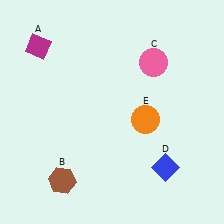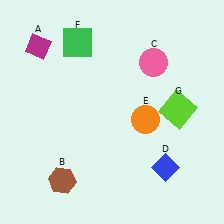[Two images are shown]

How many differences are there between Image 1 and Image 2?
There are 2 differences between the two images.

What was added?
A green square (F), a lime square (G) were added in Image 2.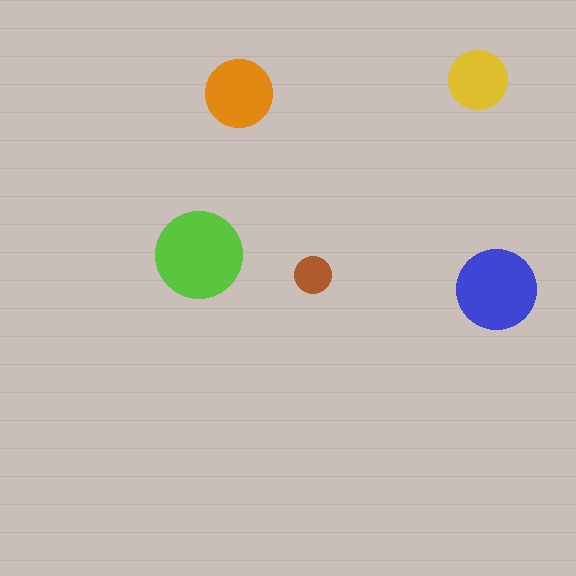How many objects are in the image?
There are 5 objects in the image.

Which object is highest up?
The yellow circle is topmost.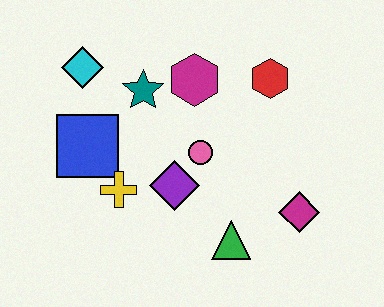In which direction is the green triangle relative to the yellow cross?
The green triangle is to the right of the yellow cross.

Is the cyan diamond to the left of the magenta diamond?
Yes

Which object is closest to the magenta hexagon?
The teal star is closest to the magenta hexagon.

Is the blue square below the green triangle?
No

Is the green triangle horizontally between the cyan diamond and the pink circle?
No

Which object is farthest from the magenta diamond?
The cyan diamond is farthest from the magenta diamond.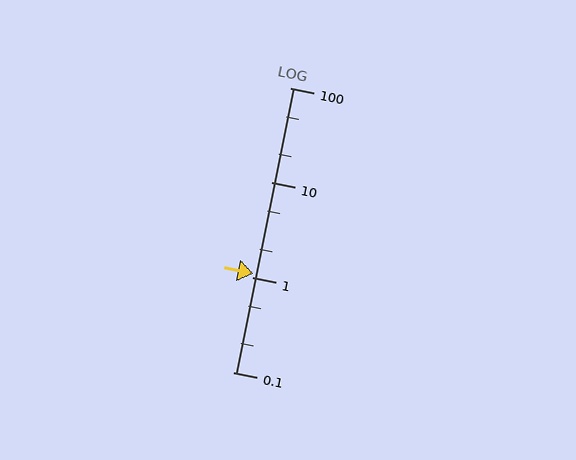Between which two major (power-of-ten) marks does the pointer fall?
The pointer is between 1 and 10.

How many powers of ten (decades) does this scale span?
The scale spans 3 decades, from 0.1 to 100.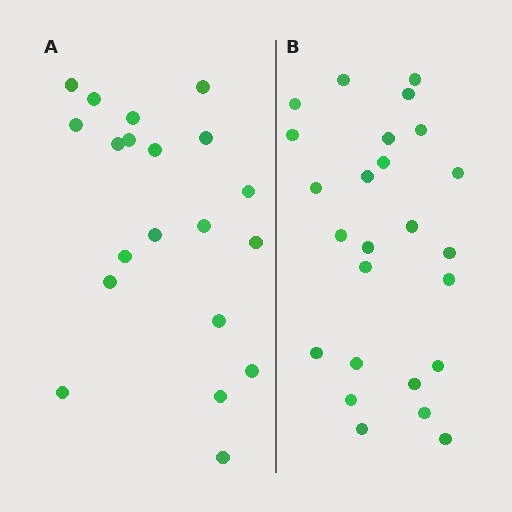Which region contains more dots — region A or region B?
Region B (the right region) has more dots.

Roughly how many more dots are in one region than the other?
Region B has about 5 more dots than region A.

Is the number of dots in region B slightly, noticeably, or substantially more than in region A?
Region B has noticeably more, but not dramatically so. The ratio is roughly 1.2 to 1.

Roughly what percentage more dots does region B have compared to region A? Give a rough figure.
About 25% more.